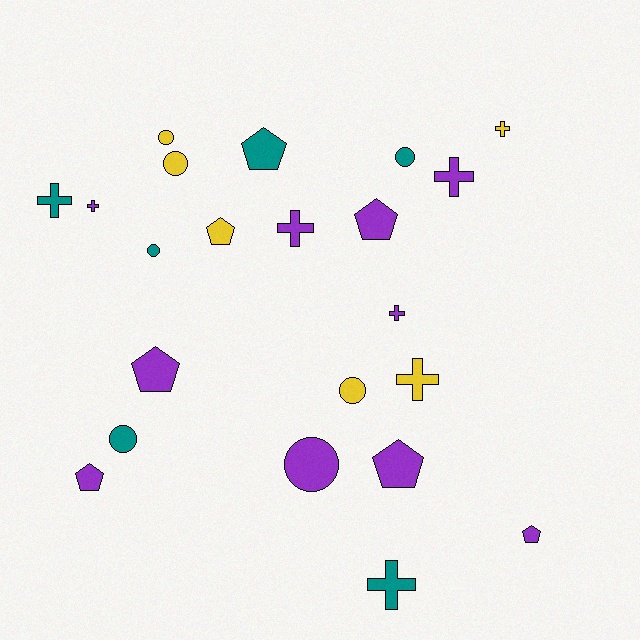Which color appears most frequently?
Purple, with 10 objects.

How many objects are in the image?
There are 22 objects.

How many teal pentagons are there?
There is 1 teal pentagon.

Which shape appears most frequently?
Cross, with 8 objects.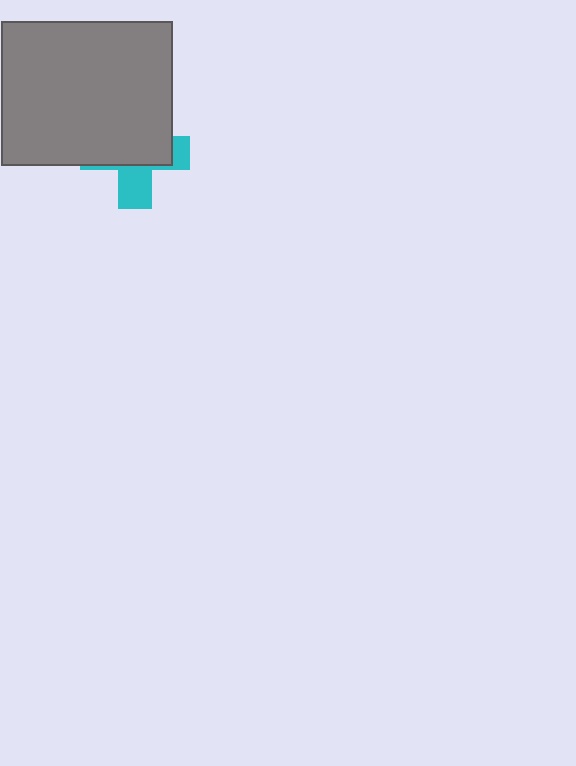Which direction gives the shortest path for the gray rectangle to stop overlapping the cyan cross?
Moving up gives the shortest separation.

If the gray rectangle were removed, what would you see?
You would see the complete cyan cross.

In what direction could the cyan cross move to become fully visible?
The cyan cross could move down. That would shift it out from behind the gray rectangle entirely.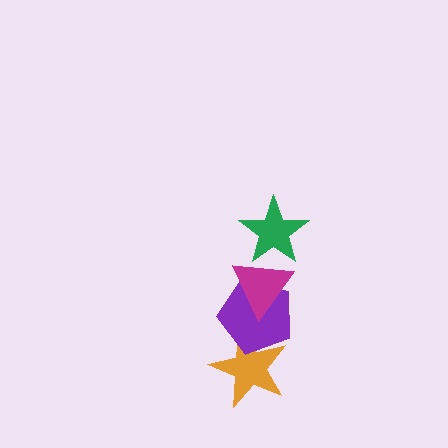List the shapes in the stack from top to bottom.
From top to bottom: the green star, the magenta triangle, the purple pentagon, the orange star.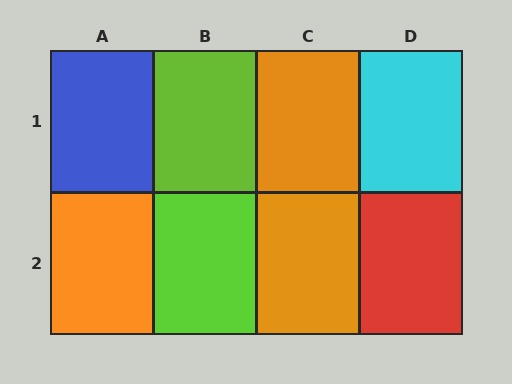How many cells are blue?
1 cell is blue.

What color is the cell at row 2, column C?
Orange.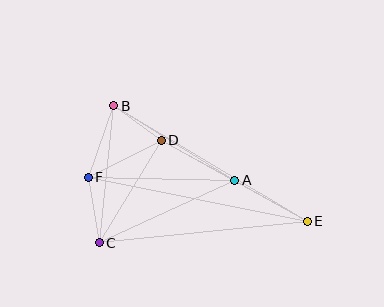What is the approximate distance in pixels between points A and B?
The distance between A and B is approximately 142 pixels.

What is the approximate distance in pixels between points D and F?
The distance between D and F is approximately 82 pixels.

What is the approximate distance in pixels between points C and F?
The distance between C and F is approximately 66 pixels.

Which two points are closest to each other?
Points B and D are closest to each other.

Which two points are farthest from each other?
Points B and E are farthest from each other.